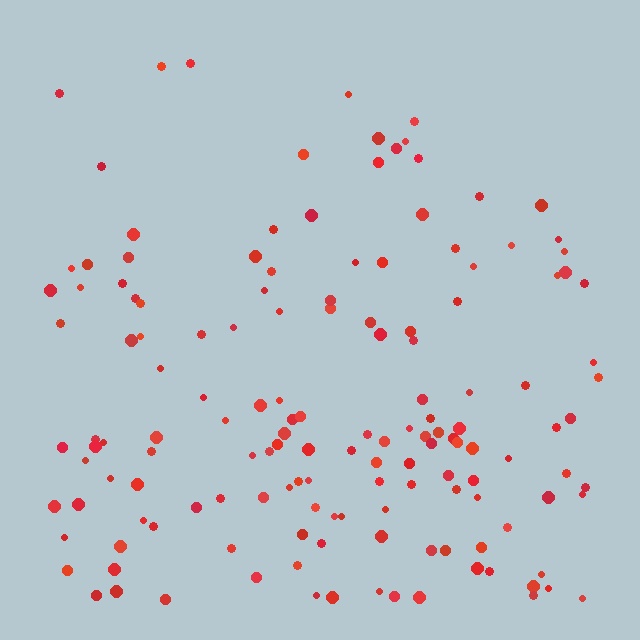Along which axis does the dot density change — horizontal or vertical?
Vertical.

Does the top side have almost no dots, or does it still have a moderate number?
Still a moderate number, just noticeably fewer than the bottom.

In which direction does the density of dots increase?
From top to bottom, with the bottom side densest.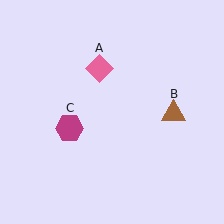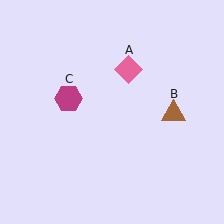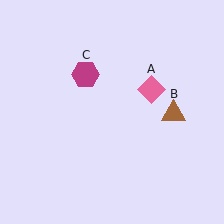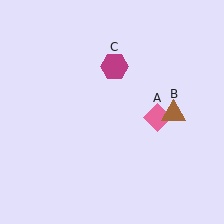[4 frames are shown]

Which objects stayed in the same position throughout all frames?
Brown triangle (object B) remained stationary.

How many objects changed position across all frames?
2 objects changed position: pink diamond (object A), magenta hexagon (object C).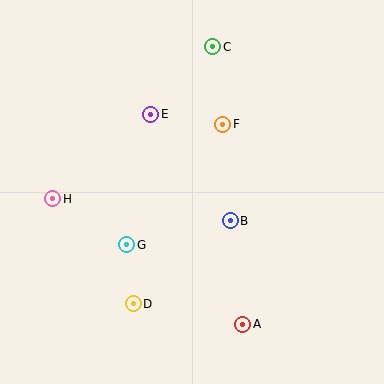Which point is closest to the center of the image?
Point B at (230, 221) is closest to the center.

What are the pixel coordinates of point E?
Point E is at (151, 114).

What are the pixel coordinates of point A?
Point A is at (243, 324).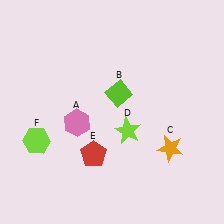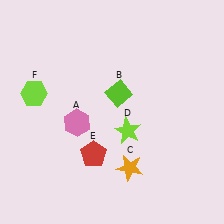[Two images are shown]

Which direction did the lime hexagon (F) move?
The lime hexagon (F) moved up.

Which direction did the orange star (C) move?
The orange star (C) moved left.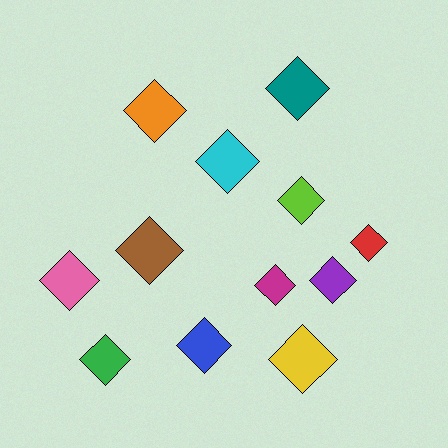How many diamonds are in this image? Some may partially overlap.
There are 12 diamonds.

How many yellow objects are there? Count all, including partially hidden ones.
There is 1 yellow object.